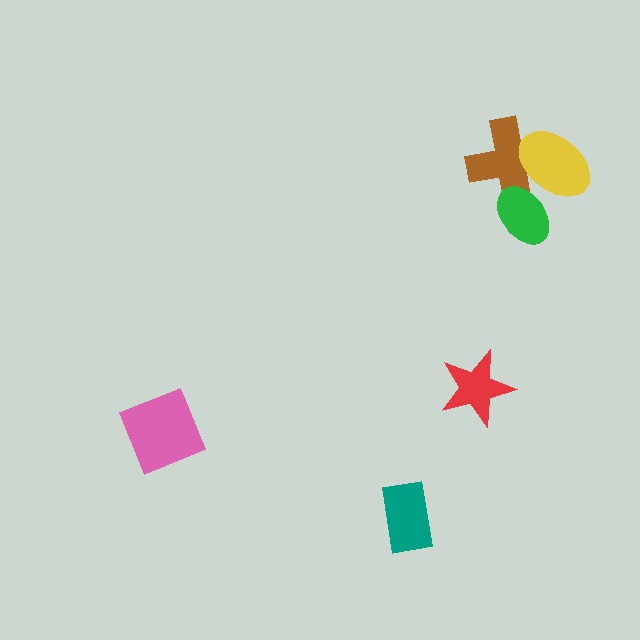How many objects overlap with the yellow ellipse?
2 objects overlap with the yellow ellipse.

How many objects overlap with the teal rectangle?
0 objects overlap with the teal rectangle.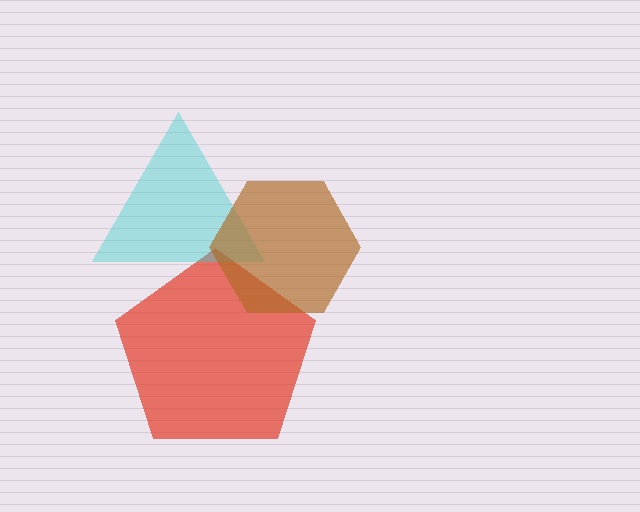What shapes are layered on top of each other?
The layered shapes are: a red pentagon, a cyan triangle, a brown hexagon.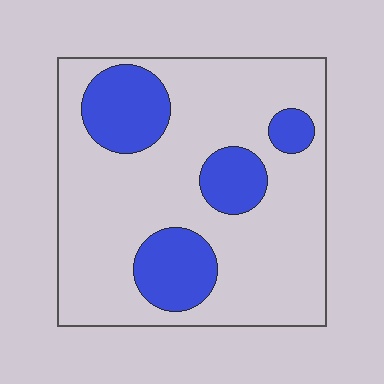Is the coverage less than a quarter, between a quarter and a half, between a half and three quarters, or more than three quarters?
Less than a quarter.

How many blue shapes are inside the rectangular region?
4.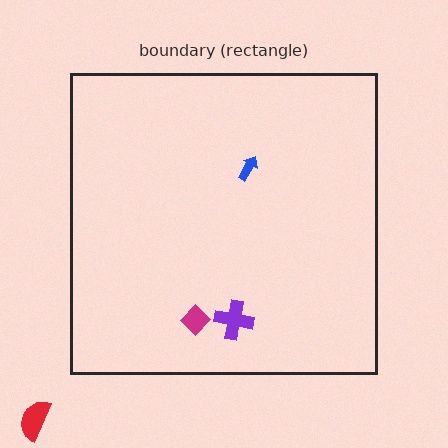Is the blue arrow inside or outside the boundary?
Inside.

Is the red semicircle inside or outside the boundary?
Outside.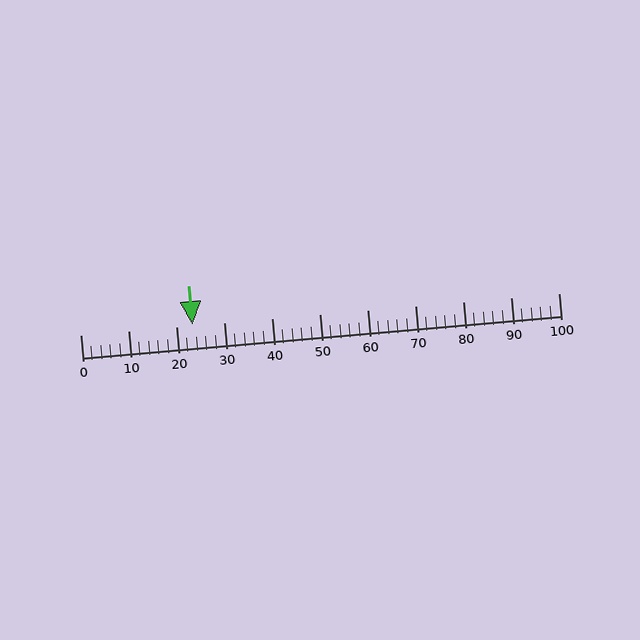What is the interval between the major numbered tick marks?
The major tick marks are spaced 10 units apart.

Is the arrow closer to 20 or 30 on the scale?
The arrow is closer to 20.